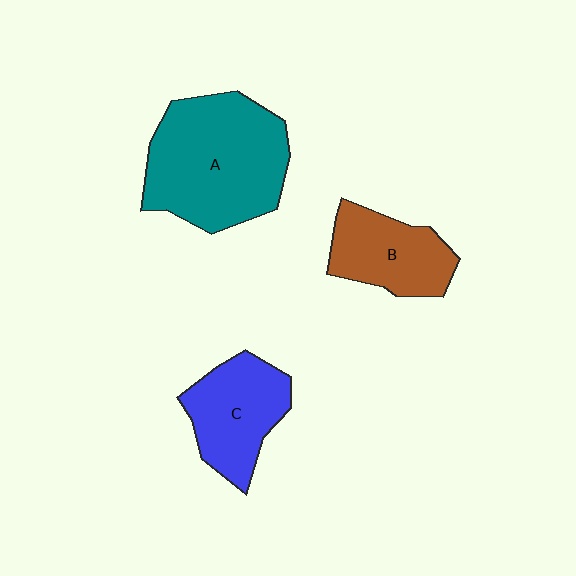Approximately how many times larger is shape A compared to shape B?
Approximately 1.9 times.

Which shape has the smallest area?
Shape B (brown).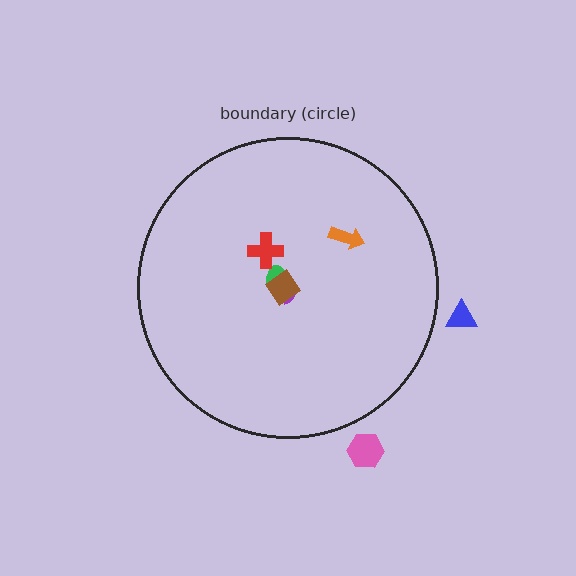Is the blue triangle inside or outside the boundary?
Outside.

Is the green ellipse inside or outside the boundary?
Inside.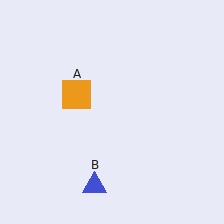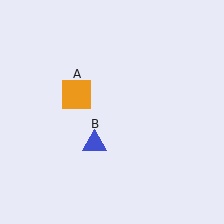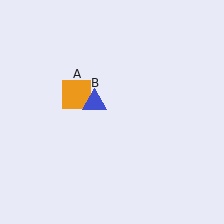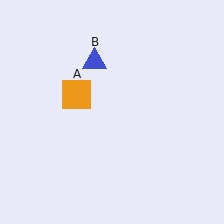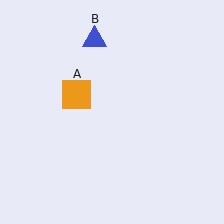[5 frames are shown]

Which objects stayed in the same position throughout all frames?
Orange square (object A) remained stationary.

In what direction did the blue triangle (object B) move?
The blue triangle (object B) moved up.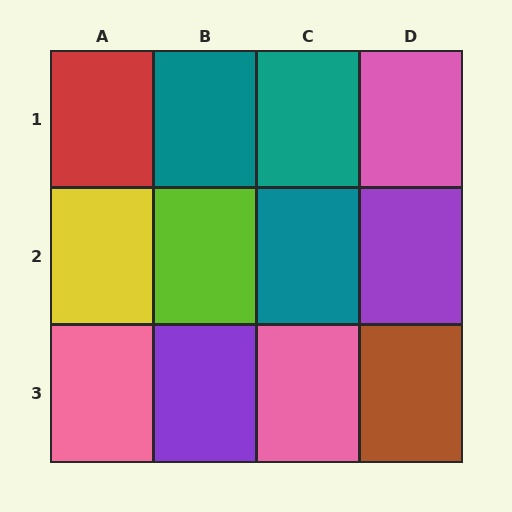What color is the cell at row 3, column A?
Pink.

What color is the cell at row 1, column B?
Teal.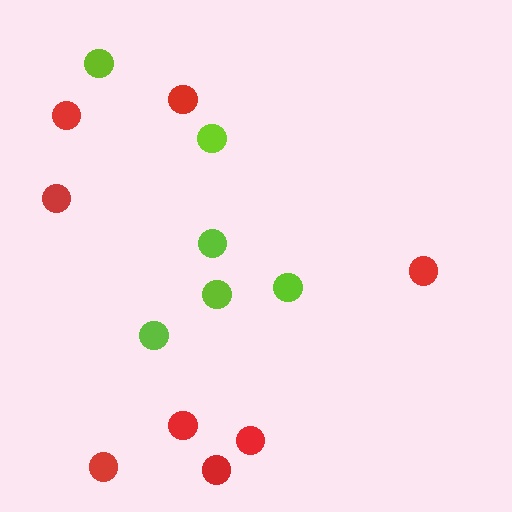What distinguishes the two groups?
There are 2 groups: one group of lime circles (6) and one group of red circles (8).